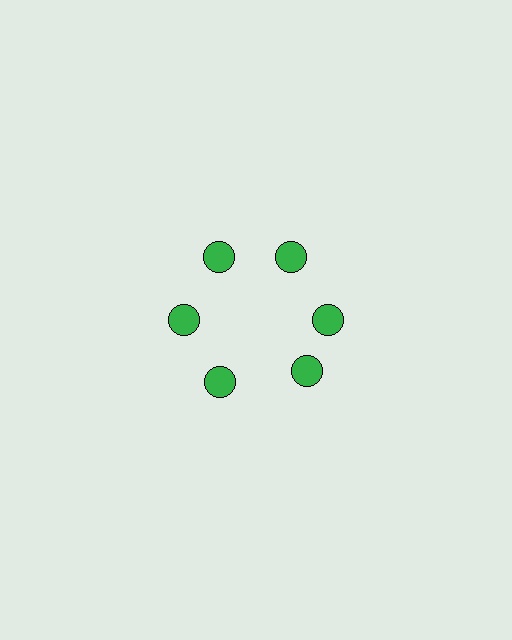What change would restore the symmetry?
The symmetry would be restored by rotating it back into even spacing with its neighbors so that all 6 circles sit at equal angles and equal distance from the center.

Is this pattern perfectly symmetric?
No. The 6 green circles are arranged in a ring, but one element near the 5 o'clock position is rotated out of alignment along the ring, breaking the 6-fold rotational symmetry.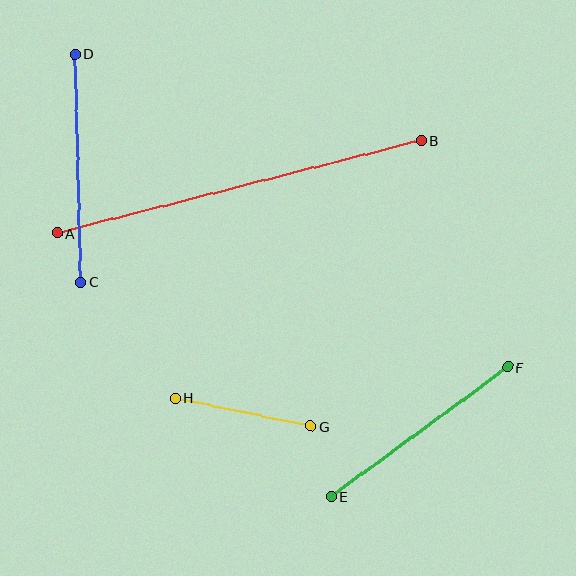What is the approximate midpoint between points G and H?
The midpoint is at approximately (243, 412) pixels.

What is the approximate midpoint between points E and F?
The midpoint is at approximately (420, 432) pixels.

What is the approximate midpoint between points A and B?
The midpoint is at approximately (239, 187) pixels.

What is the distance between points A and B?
The distance is approximately 376 pixels.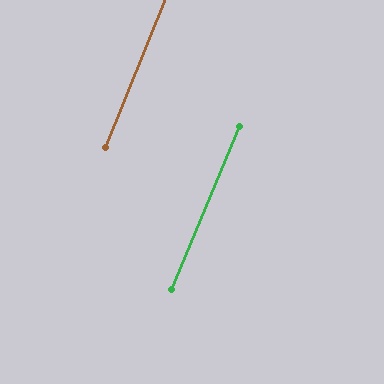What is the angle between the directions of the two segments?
Approximately 1 degree.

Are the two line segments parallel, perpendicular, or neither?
Parallel — their directions differ by only 0.8°.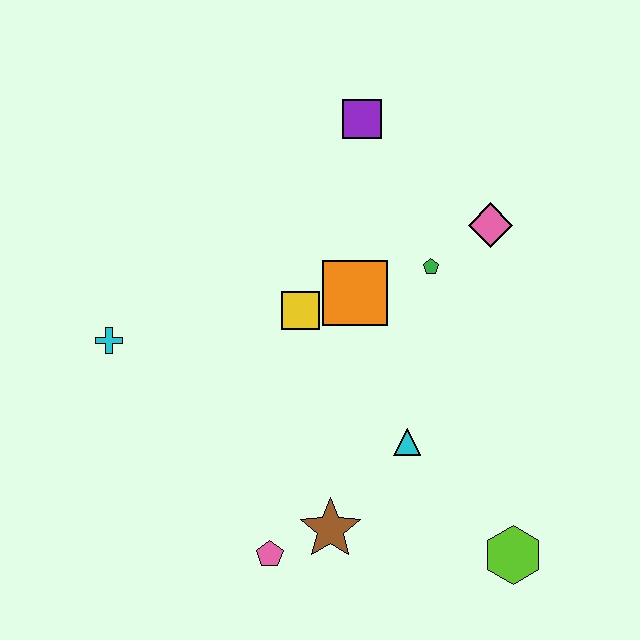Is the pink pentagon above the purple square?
No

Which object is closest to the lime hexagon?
The cyan triangle is closest to the lime hexagon.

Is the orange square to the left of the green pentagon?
Yes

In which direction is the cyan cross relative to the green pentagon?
The cyan cross is to the left of the green pentagon.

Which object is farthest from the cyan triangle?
The purple square is farthest from the cyan triangle.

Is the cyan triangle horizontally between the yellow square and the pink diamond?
Yes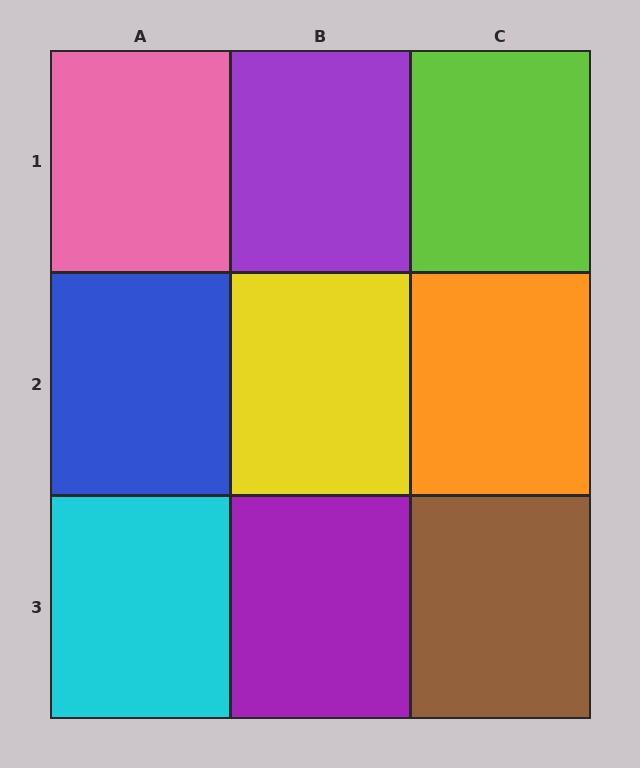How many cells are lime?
1 cell is lime.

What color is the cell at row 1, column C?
Lime.